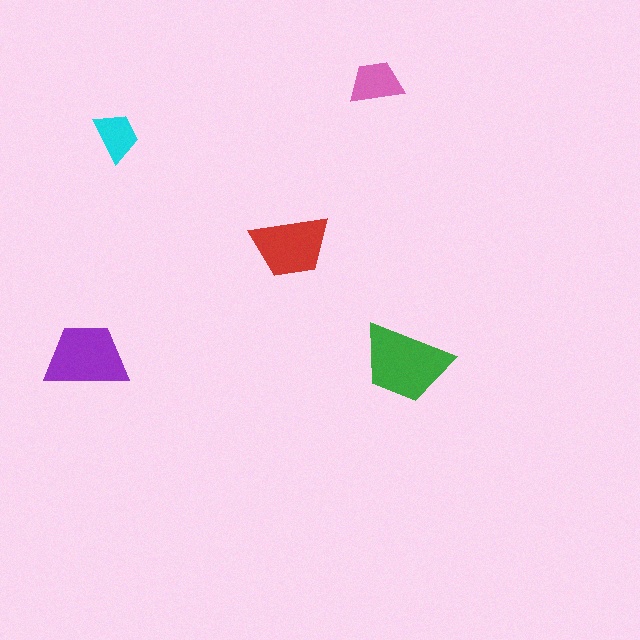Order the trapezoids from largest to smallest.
the green one, the purple one, the red one, the pink one, the cyan one.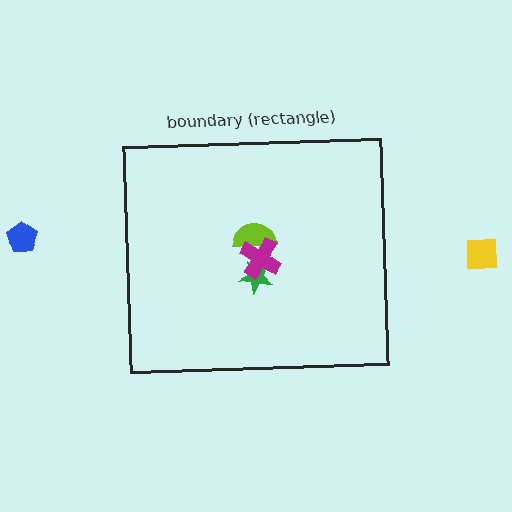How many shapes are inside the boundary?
3 inside, 2 outside.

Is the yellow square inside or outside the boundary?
Outside.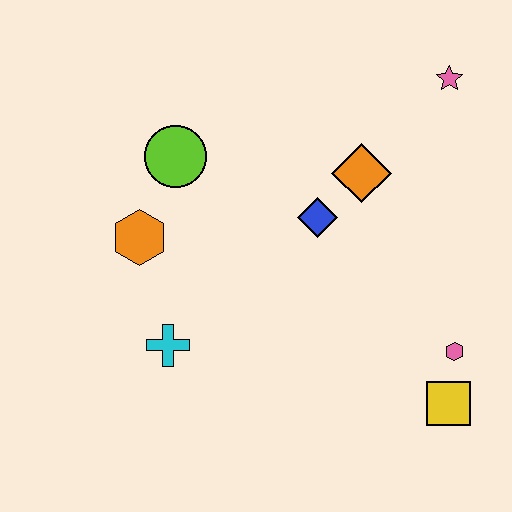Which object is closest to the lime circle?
The orange hexagon is closest to the lime circle.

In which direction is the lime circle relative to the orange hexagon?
The lime circle is above the orange hexagon.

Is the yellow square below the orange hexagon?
Yes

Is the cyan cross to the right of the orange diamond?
No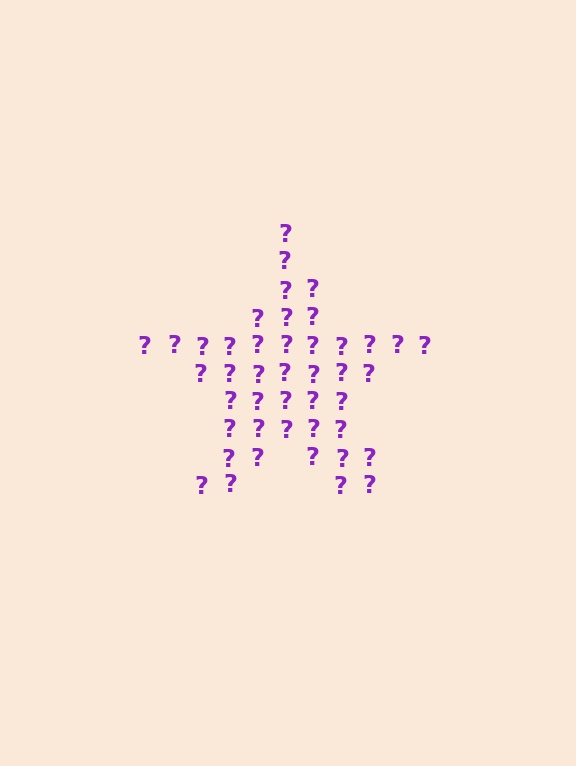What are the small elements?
The small elements are question marks.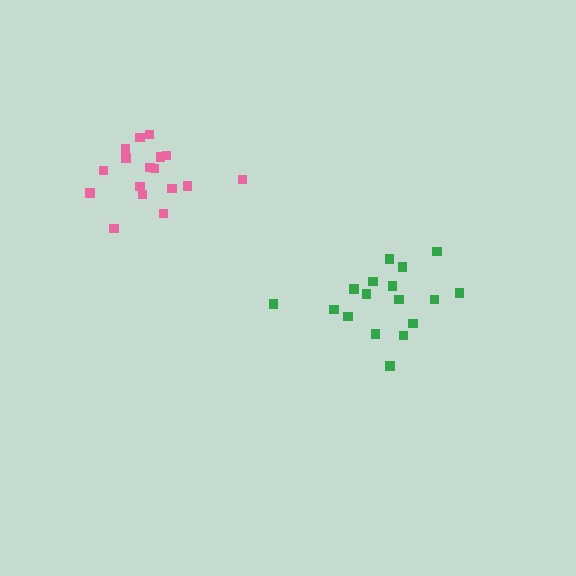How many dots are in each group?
Group 1: 17 dots, Group 2: 17 dots (34 total).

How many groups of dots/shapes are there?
There are 2 groups.